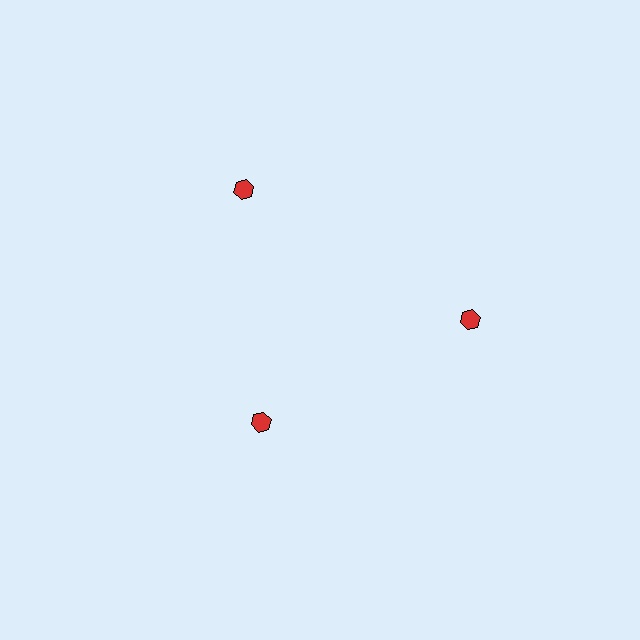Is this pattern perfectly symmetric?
No. The 3 red hexagons are arranged in a ring, but one element near the 7 o'clock position is pulled inward toward the center, breaking the 3-fold rotational symmetry.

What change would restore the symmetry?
The symmetry would be restored by moving it outward, back onto the ring so that all 3 hexagons sit at equal angles and equal distance from the center.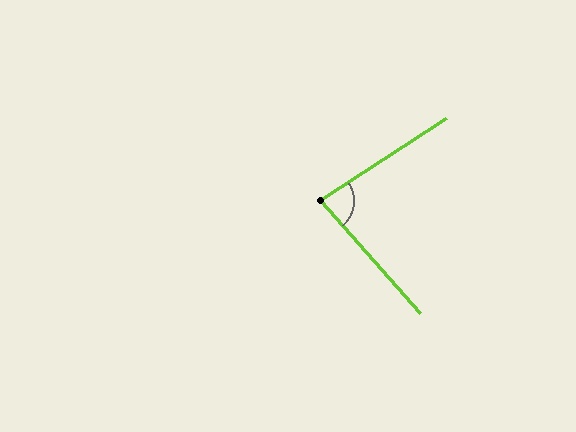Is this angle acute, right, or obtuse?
It is acute.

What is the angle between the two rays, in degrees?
Approximately 82 degrees.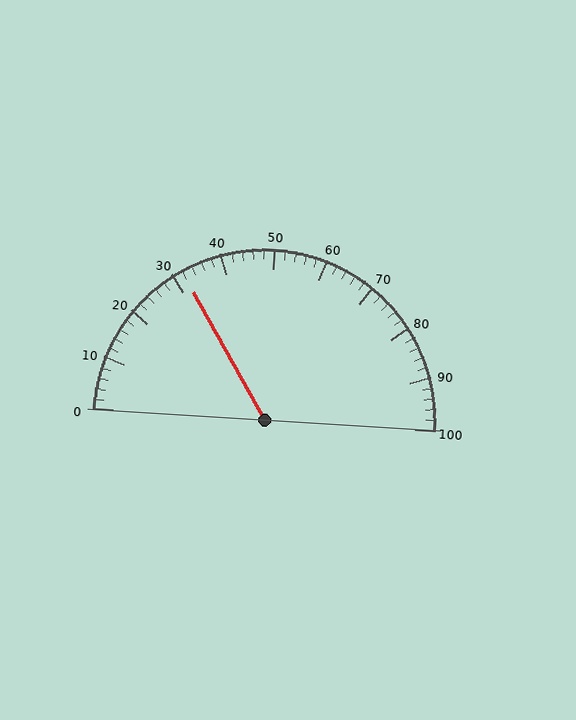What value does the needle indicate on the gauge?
The needle indicates approximately 32.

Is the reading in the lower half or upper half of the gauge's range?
The reading is in the lower half of the range (0 to 100).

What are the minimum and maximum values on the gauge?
The gauge ranges from 0 to 100.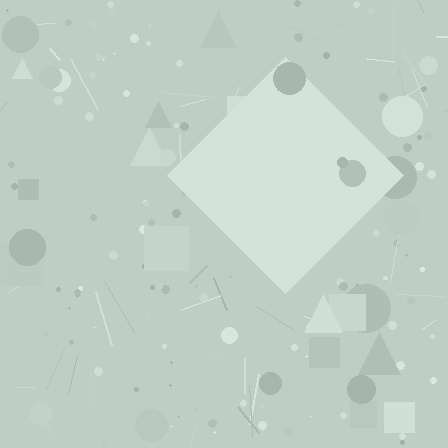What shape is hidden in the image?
A diamond is hidden in the image.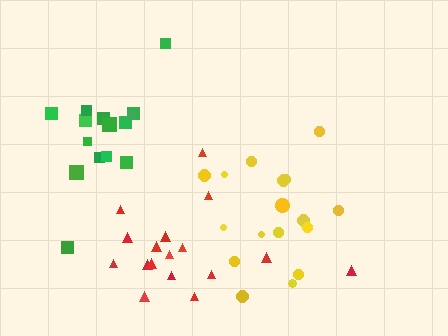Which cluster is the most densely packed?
Green.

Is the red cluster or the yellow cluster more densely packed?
Yellow.